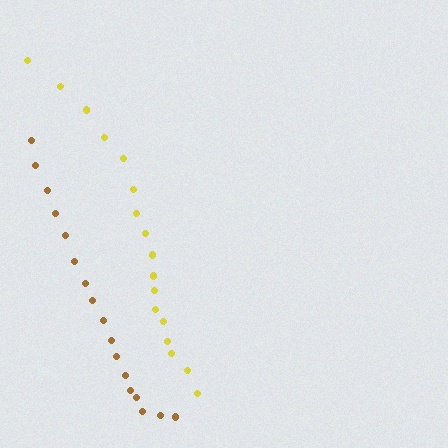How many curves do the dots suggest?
There are 2 distinct paths.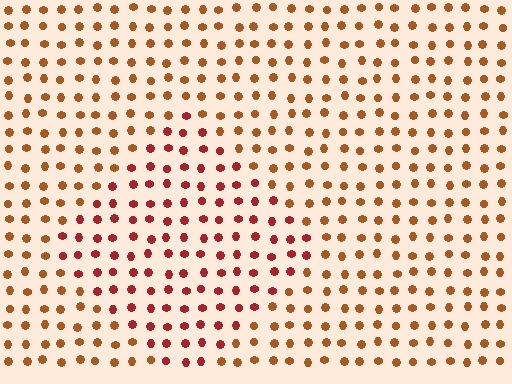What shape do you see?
I see a diamond.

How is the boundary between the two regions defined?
The boundary is defined purely by a slight shift in hue (about 30 degrees). Spacing, size, and orientation are identical on both sides.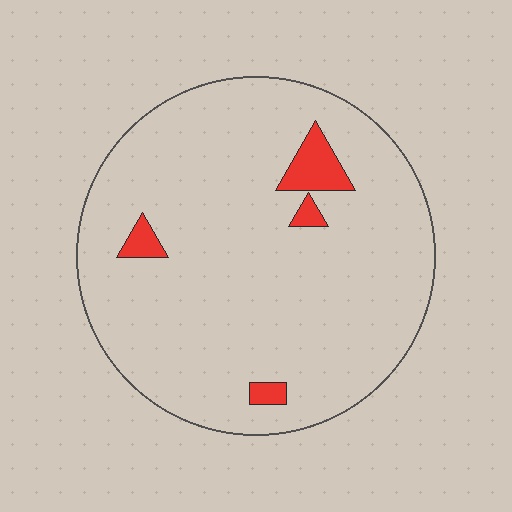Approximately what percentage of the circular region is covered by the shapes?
Approximately 5%.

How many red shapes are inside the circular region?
4.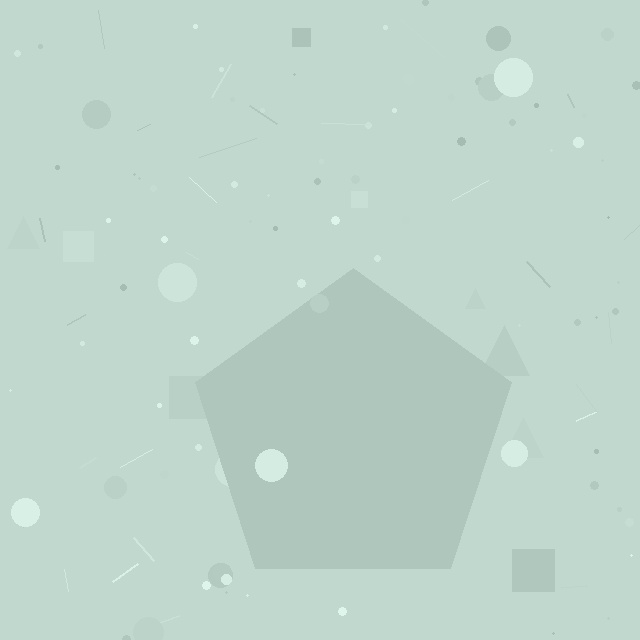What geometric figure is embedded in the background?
A pentagon is embedded in the background.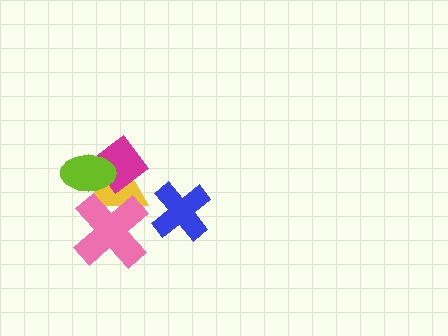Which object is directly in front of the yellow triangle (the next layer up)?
The magenta diamond is directly in front of the yellow triangle.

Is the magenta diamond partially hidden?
Yes, it is partially covered by another shape.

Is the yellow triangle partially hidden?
Yes, it is partially covered by another shape.